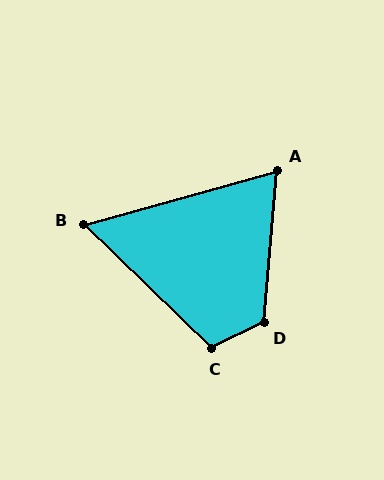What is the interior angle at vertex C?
Approximately 110 degrees (obtuse).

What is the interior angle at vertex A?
Approximately 70 degrees (acute).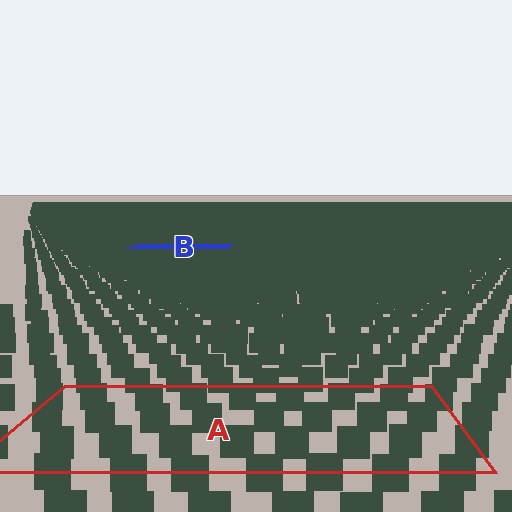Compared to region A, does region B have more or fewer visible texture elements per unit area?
Region B has more texture elements per unit area — they are packed more densely because it is farther away.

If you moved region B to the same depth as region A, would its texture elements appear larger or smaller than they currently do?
They would appear larger. At a closer depth, the same texture elements are projected at a bigger on-screen size.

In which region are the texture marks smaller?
The texture marks are smaller in region B, because it is farther away.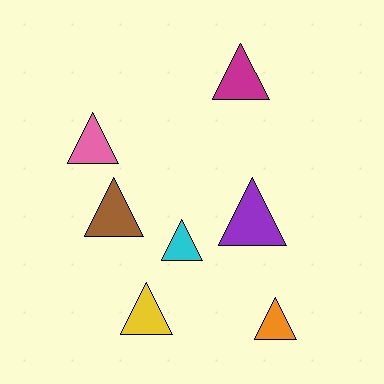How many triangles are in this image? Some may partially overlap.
There are 7 triangles.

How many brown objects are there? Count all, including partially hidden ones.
There is 1 brown object.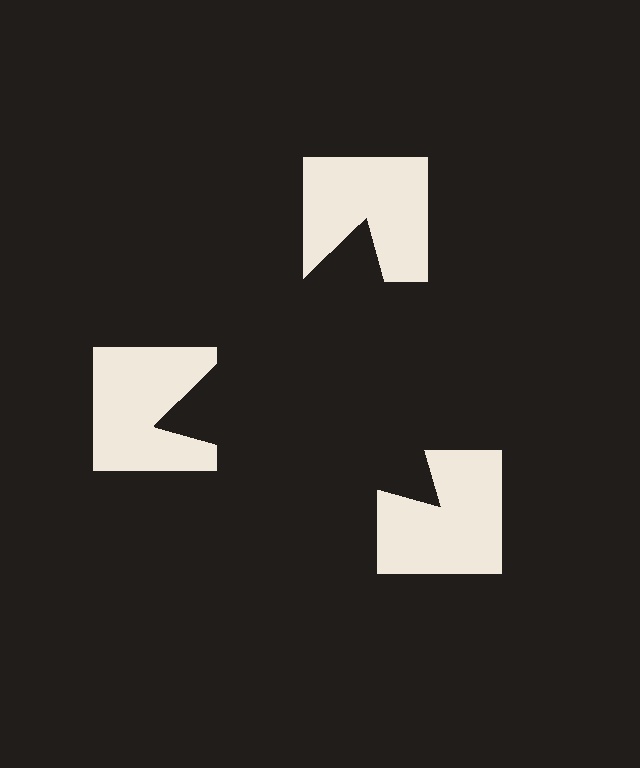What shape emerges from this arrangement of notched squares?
An illusory triangle — its edges are inferred from the aligned wedge cuts in the notched squares, not physically drawn.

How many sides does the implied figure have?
3 sides.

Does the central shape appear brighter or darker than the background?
It typically appears slightly darker than the background, even though no actual brightness change is drawn.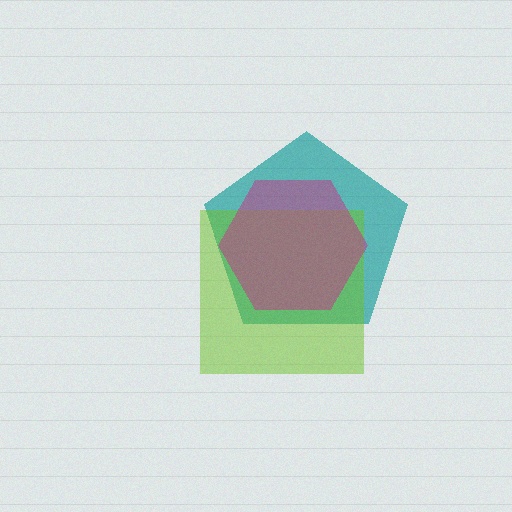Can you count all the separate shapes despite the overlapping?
Yes, there are 3 separate shapes.